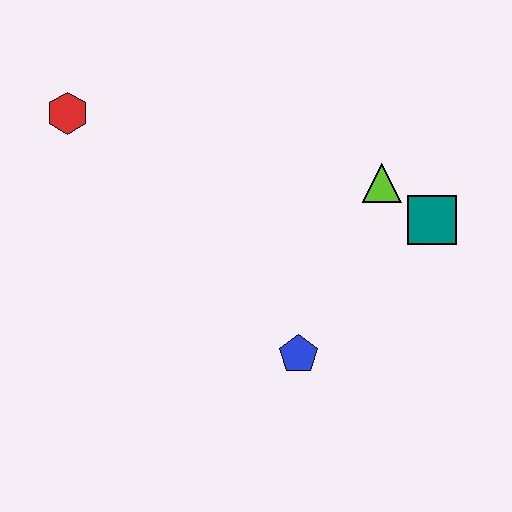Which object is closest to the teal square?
The lime triangle is closest to the teal square.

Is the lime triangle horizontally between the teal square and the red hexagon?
Yes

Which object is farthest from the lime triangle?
The red hexagon is farthest from the lime triangle.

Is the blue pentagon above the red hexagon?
No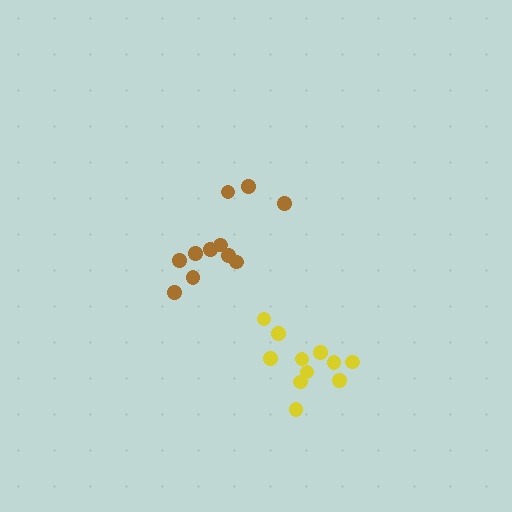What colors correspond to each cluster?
The clusters are colored: brown, yellow.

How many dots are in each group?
Group 1: 11 dots, Group 2: 11 dots (22 total).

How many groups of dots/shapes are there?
There are 2 groups.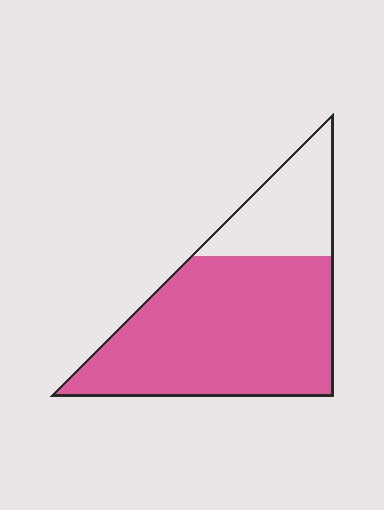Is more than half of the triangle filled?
Yes.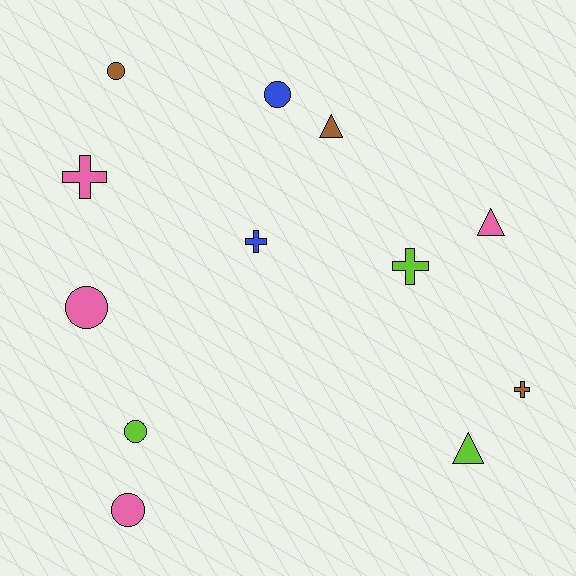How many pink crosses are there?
There is 1 pink cross.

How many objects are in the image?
There are 12 objects.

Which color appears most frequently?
Pink, with 4 objects.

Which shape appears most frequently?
Circle, with 5 objects.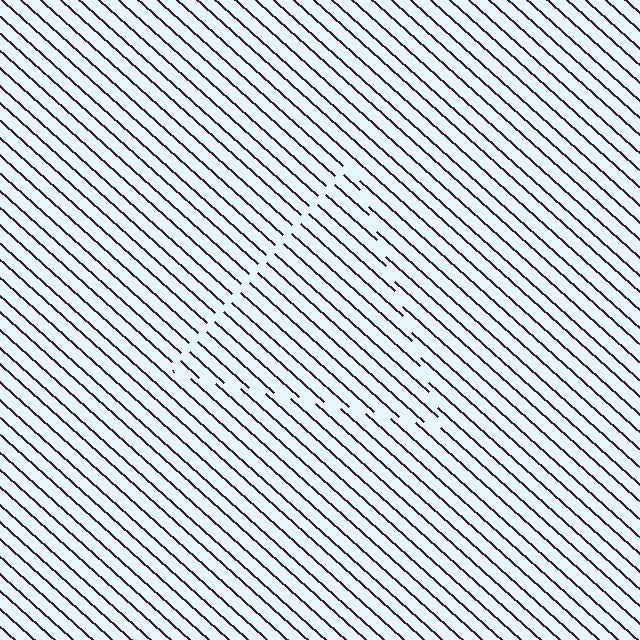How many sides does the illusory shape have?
3 sides — the line-ends trace a triangle.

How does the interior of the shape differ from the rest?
The interior of the shape contains the same grating, shifted by half a period — the contour is defined by the phase discontinuity where line-ends from the inner and outer gratings abut.